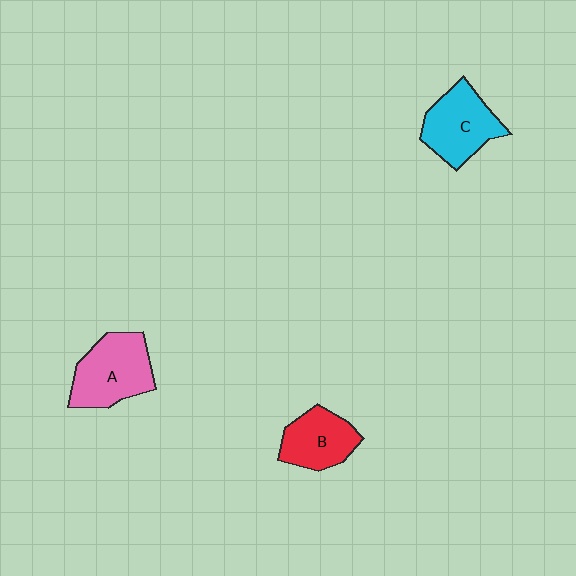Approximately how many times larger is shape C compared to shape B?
Approximately 1.2 times.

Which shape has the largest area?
Shape A (pink).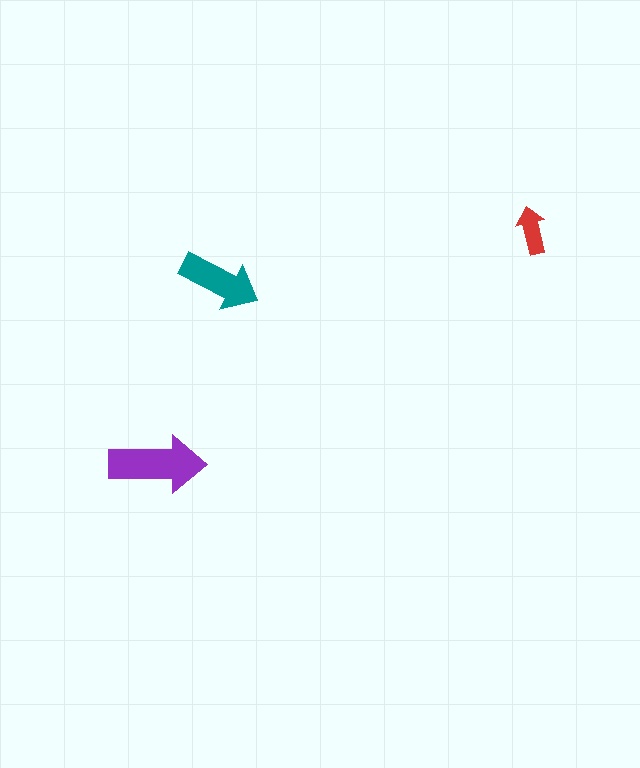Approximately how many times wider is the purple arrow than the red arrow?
About 2 times wider.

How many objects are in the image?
There are 3 objects in the image.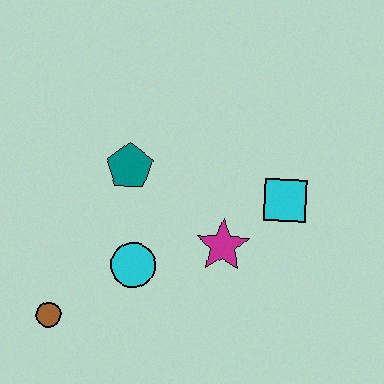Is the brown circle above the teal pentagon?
No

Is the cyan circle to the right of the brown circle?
Yes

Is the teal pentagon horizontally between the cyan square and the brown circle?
Yes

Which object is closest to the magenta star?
The cyan square is closest to the magenta star.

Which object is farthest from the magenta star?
The brown circle is farthest from the magenta star.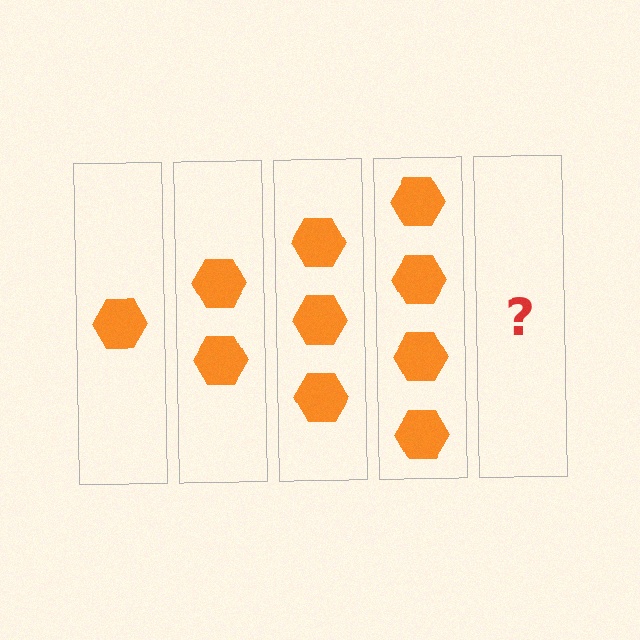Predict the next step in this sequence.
The next step is 5 hexagons.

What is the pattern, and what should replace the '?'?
The pattern is that each step adds one more hexagon. The '?' should be 5 hexagons.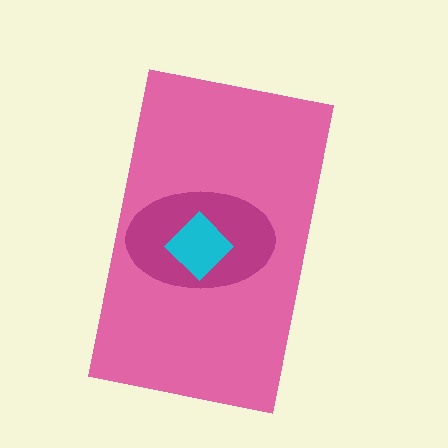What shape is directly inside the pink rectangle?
The magenta ellipse.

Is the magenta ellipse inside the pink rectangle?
Yes.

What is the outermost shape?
The pink rectangle.